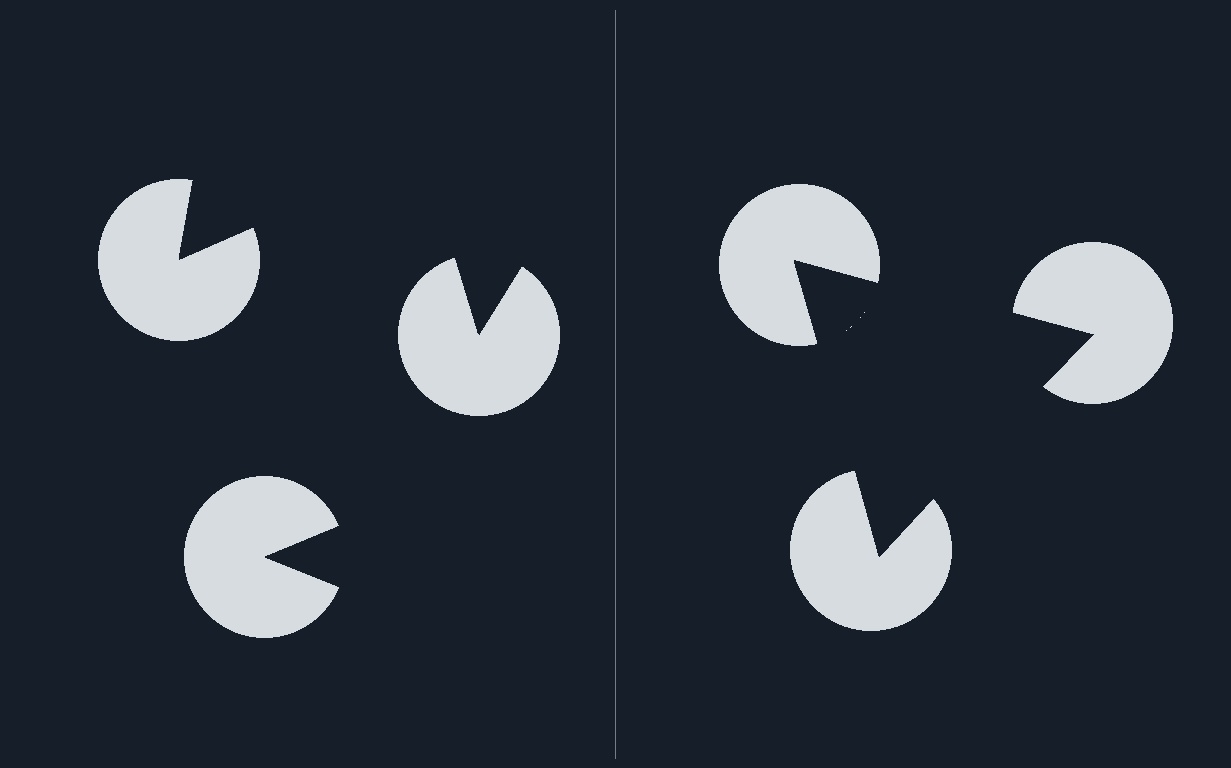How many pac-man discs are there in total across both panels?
6 — 3 on each side.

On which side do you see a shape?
An illusory triangle appears on the right side. On the left side the wedge cuts are rotated, so no coherent shape forms.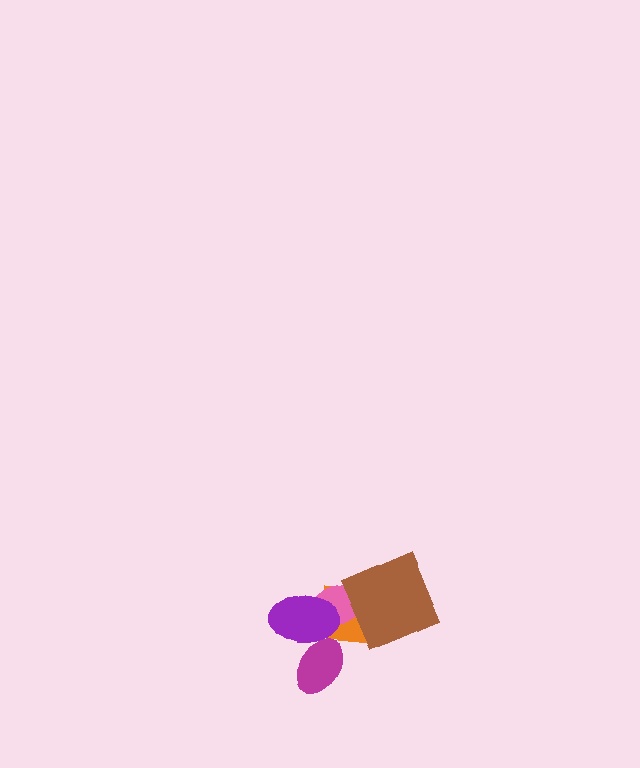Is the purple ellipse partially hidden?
No, no other shape covers it.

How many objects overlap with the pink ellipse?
3 objects overlap with the pink ellipse.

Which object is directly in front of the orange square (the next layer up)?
The pink ellipse is directly in front of the orange square.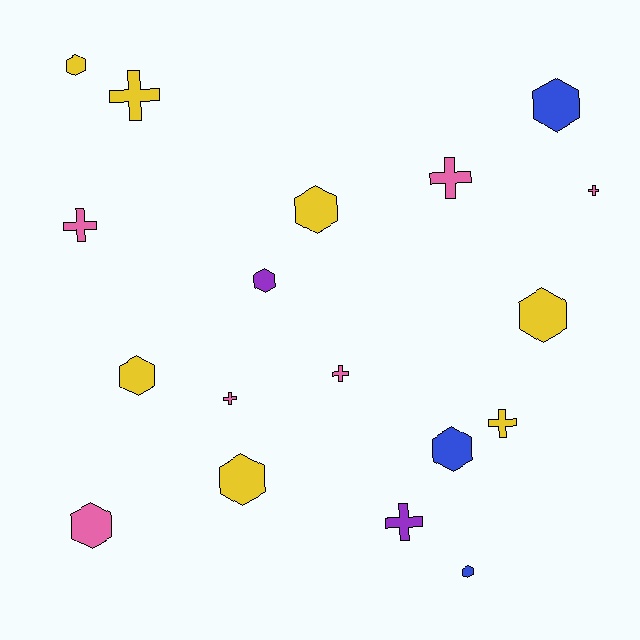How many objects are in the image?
There are 18 objects.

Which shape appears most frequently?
Hexagon, with 10 objects.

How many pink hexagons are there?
There is 1 pink hexagon.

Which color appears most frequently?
Yellow, with 7 objects.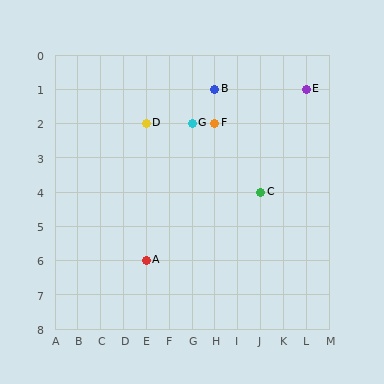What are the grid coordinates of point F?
Point F is at grid coordinates (H, 2).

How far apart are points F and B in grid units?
Points F and B are 1 row apart.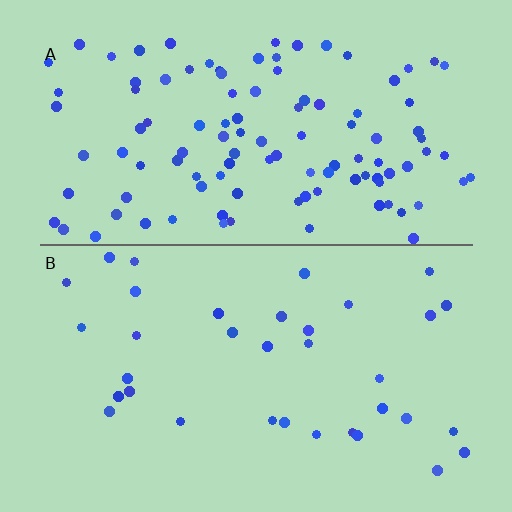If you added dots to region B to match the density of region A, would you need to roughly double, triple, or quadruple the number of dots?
Approximately triple.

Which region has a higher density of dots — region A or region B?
A (the top).